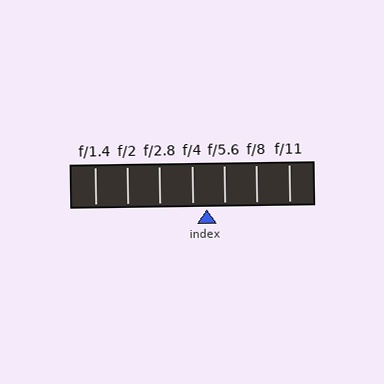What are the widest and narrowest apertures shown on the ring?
The widest aperture shown is f/1.4 and the narrowest is f/11.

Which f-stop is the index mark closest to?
The index mark is closest to f/4.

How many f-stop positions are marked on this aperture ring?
There are 7 f-stop positions marked.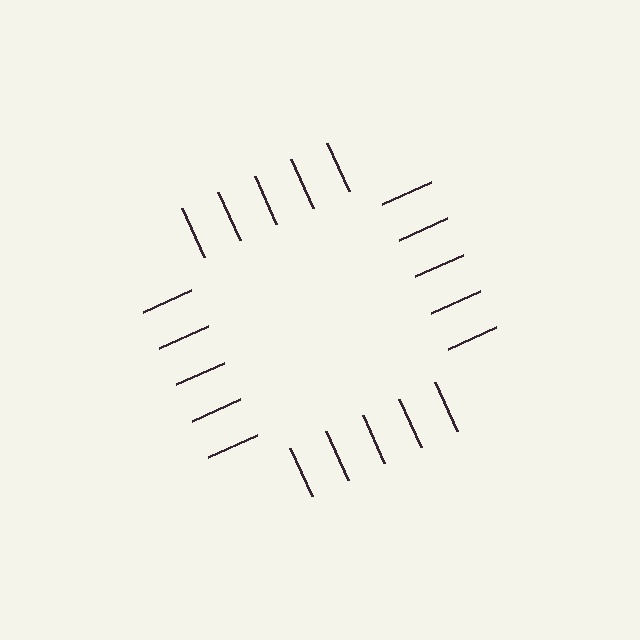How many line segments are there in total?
20 — 5 along each of the 4 edges.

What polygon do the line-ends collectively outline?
An illusory square — the line segments terminate on its edges but no continuous stroke is drawn.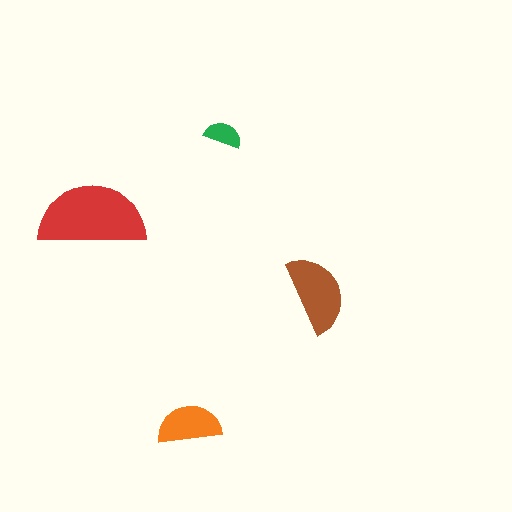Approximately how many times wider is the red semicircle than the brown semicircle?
About 1.5 times wider.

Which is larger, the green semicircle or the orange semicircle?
The orange one.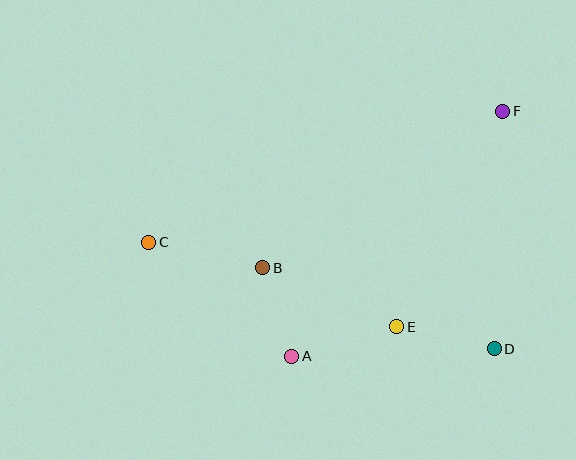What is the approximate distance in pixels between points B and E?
The distance between B and E is approximately 147 pixels.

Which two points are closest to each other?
Points A and B are closest to each other.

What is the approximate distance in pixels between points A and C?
The distance between A and C is approximately 183 pixels.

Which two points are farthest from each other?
Points C and F are farthest from each other.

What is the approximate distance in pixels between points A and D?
The distance between A and D is approximately 202 pixels.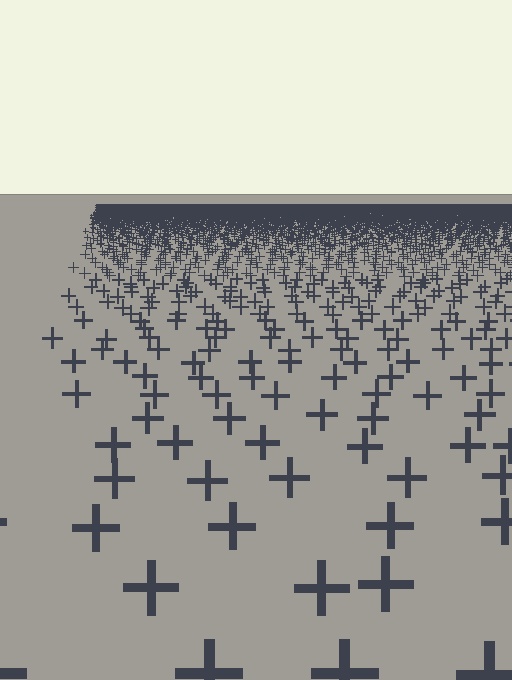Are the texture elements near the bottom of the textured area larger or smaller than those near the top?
Larger. Near the bottom, elements are closer to the viewer and appear at a bigger on-screen size.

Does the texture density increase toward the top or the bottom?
Density increases toward the top.